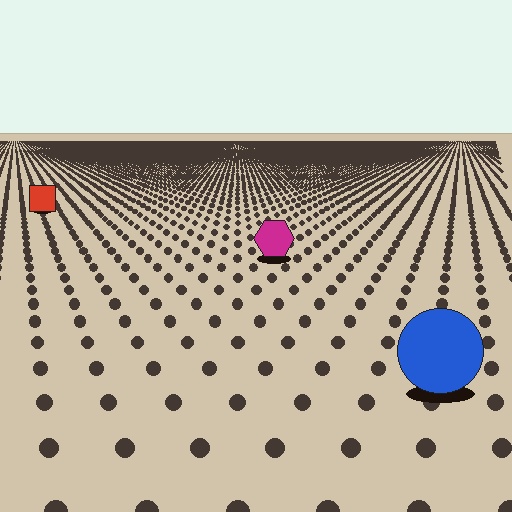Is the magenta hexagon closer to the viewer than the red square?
Yes. The magenta hexagon is closer — you can tell from the texture gradient: the ground texture is coarser near it.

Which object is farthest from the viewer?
The red square is farthest from the viewer. It appears smaller and the ground texture around it is denser.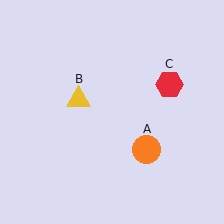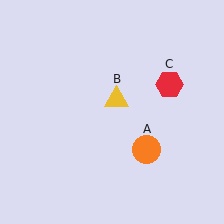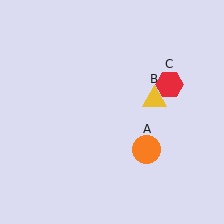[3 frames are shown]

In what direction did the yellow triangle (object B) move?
The yellow triangle (object B) moved right.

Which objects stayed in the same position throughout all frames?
Orange circle (object A) and red hexagon (object C) remained stationary.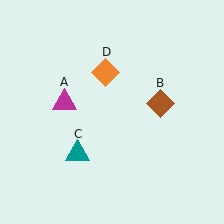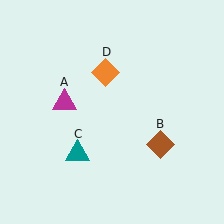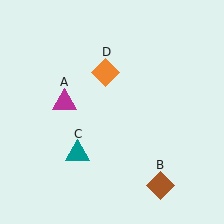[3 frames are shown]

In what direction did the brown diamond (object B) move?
The brown diamond (object B) moved down.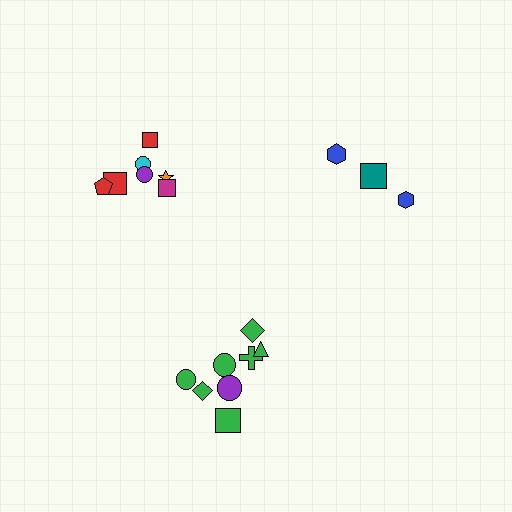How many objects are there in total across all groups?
There are 18 objects.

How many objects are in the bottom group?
There are 8 objects.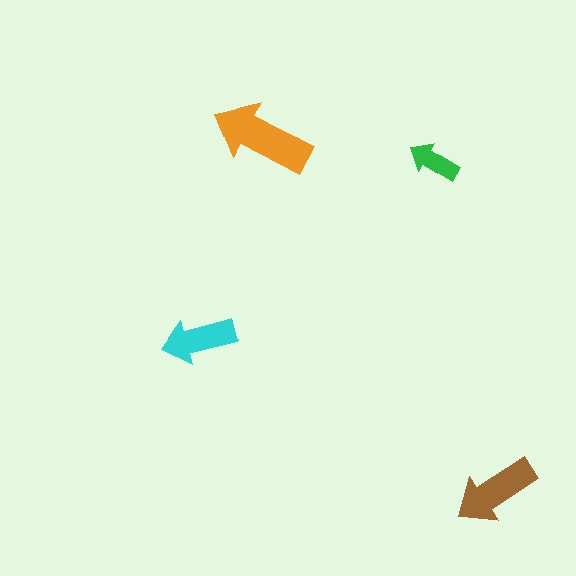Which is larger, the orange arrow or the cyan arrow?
The orange one.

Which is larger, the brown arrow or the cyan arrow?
The brown one.